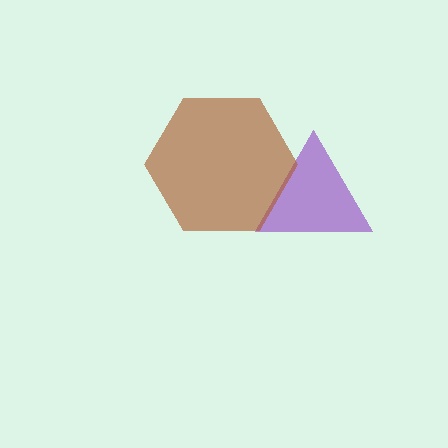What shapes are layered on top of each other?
The layered shapes are: a purple triangle, a brown hexagon.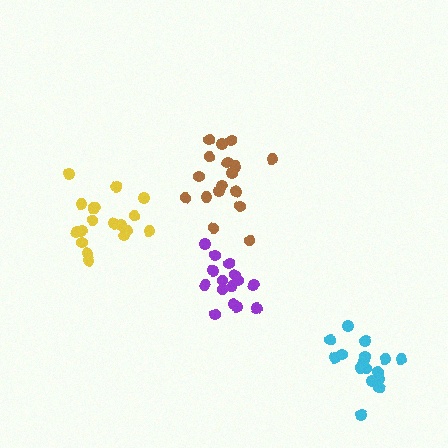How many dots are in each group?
Group 1: 15 dots, Group 2: 17 dots, Group 3: 17 dots, Group 4: 18 dots (67 total).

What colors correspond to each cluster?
The clusters are colored: purple, brown, cyan, yellow.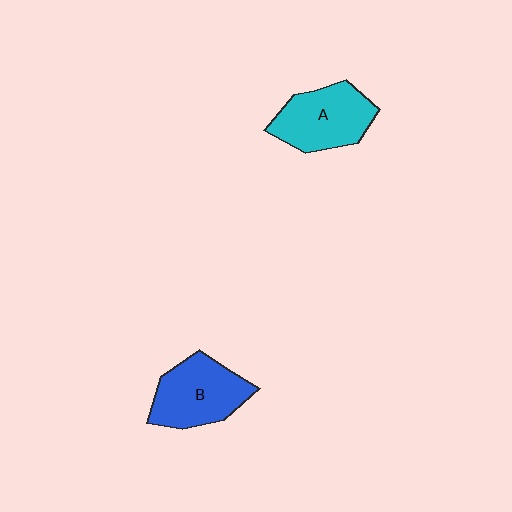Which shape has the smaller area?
Shape A (cyan).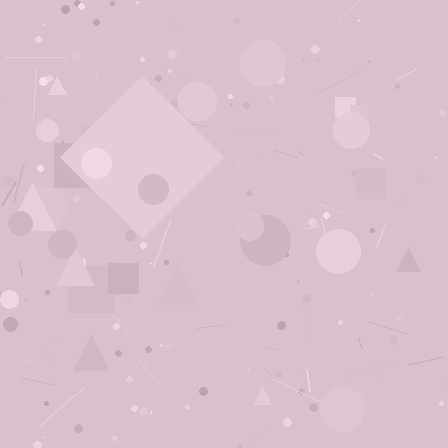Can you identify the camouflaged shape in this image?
The camouflaged shape is a diamond.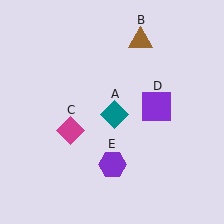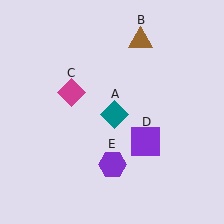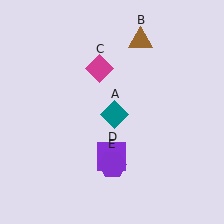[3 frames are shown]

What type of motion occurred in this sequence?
The magenta diamond (object C), purple square (object D) rotated clockwise around the center of the scene.